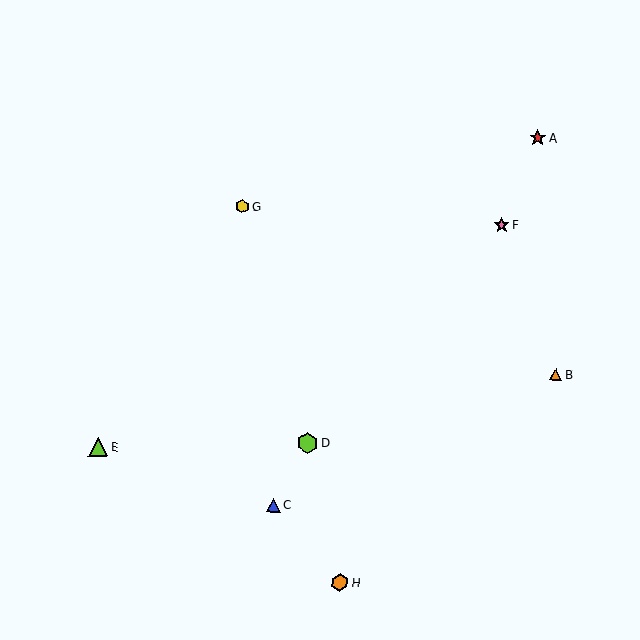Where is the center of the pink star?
The center of the pink star is at (502, 225).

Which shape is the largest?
The lime hexagon (labeled D) is the largest.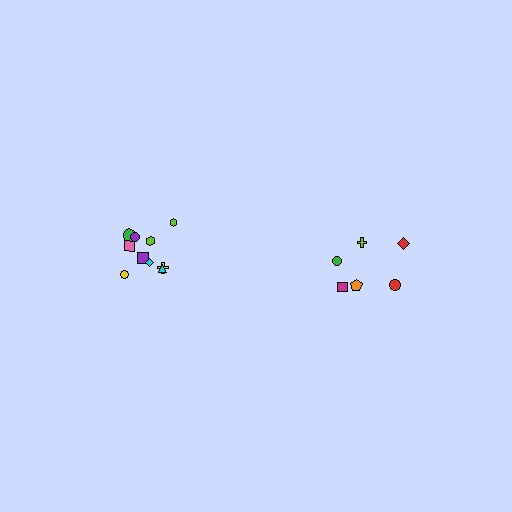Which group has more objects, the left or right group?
The left group.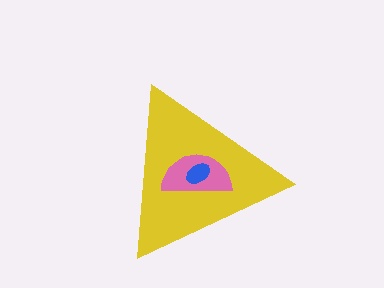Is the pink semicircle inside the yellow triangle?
Yes.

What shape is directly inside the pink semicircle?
The blue ellipse.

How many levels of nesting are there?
3.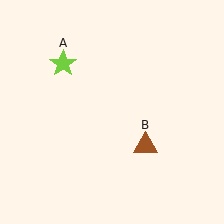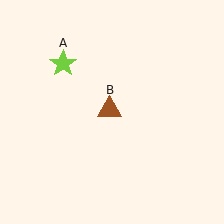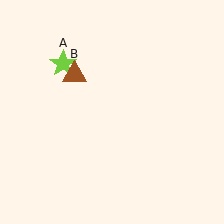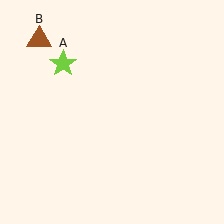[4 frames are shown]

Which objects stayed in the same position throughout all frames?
Lime star (object A) remained stationary.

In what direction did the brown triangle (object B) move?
The brown triangle (object B) moved up and to the left.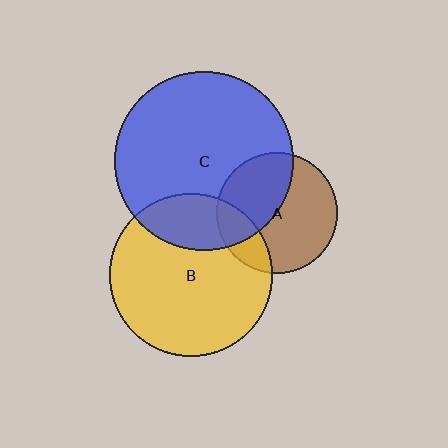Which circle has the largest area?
Circle C (blue).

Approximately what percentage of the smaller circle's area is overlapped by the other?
Approximately 45%.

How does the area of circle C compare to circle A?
Approximately 2.2 times.